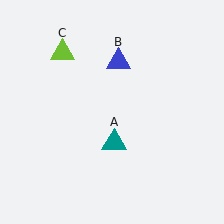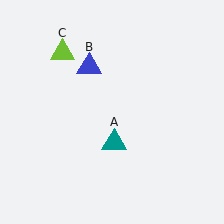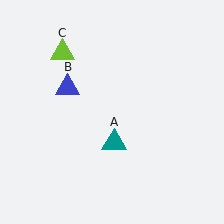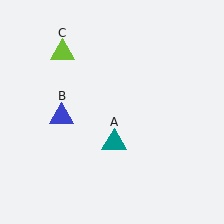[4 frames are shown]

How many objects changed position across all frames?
1 object changed position: blue triangle (object B).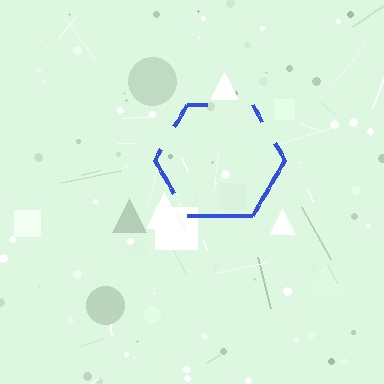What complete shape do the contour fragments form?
The contour fragments form a hexagon.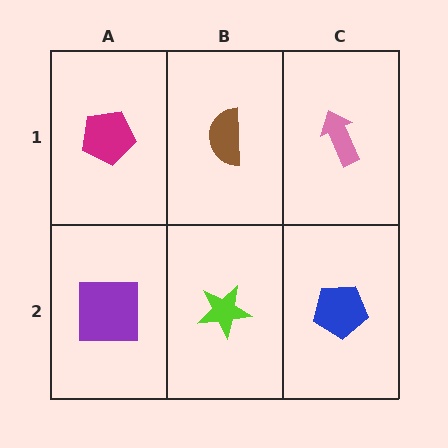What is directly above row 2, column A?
A magenta pentagon.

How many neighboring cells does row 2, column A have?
2.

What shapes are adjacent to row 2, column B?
A brown semicircle (row 1, column B), a purple square (row 2, column A), a blue pentagon (row 2, column C).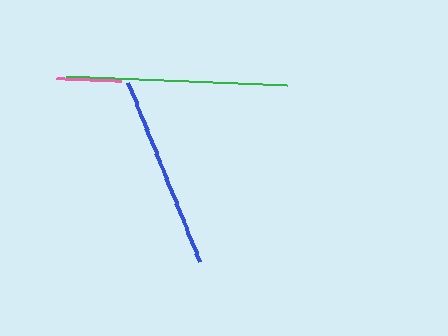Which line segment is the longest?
The green line is the longest at approximately 222 pixels.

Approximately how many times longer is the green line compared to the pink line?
The green line is approximately 3.4 times the length of the pink line.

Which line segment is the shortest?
The pink line is the shortest at approximately 65 pixels.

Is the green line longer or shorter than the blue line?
The green line is longer than the blue line.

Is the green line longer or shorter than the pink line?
The green line is longer than the pink line.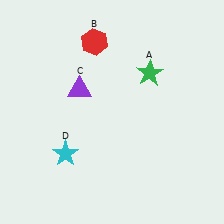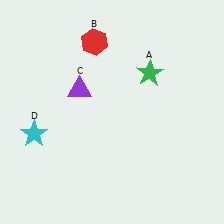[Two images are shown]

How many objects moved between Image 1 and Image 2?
1 object moved between the two images.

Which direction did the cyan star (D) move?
The cyan star (D) moved left.